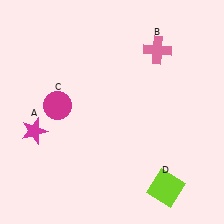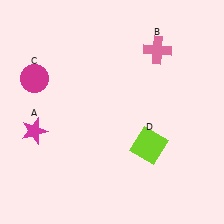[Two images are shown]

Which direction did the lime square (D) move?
The lime square (D) moved up.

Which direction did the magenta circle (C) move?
The magenta circle (C) moved up.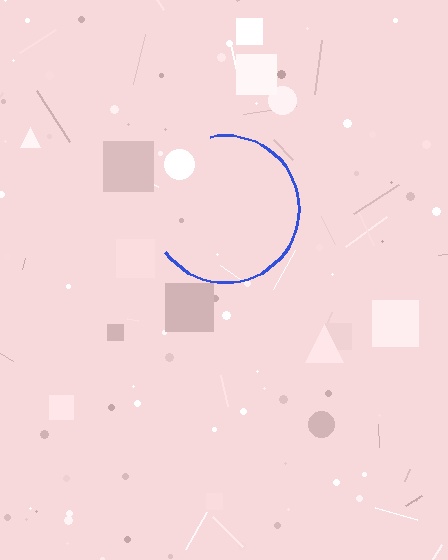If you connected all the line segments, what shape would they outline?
They would outline a circle.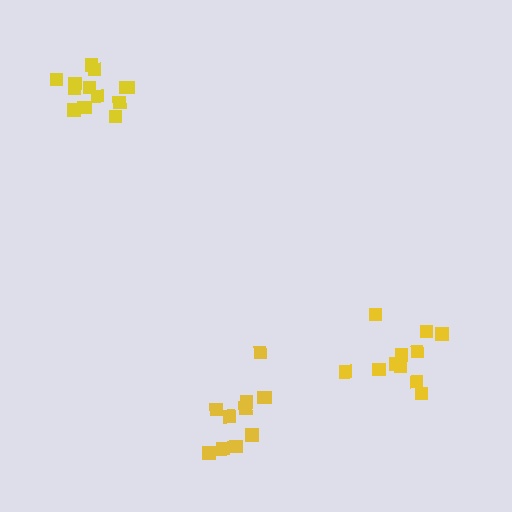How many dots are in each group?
Group 1: 13 dots, Group 2: 11 dots, Group 3: 11 dots (35 total).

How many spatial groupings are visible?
There are 3 spatial groupings.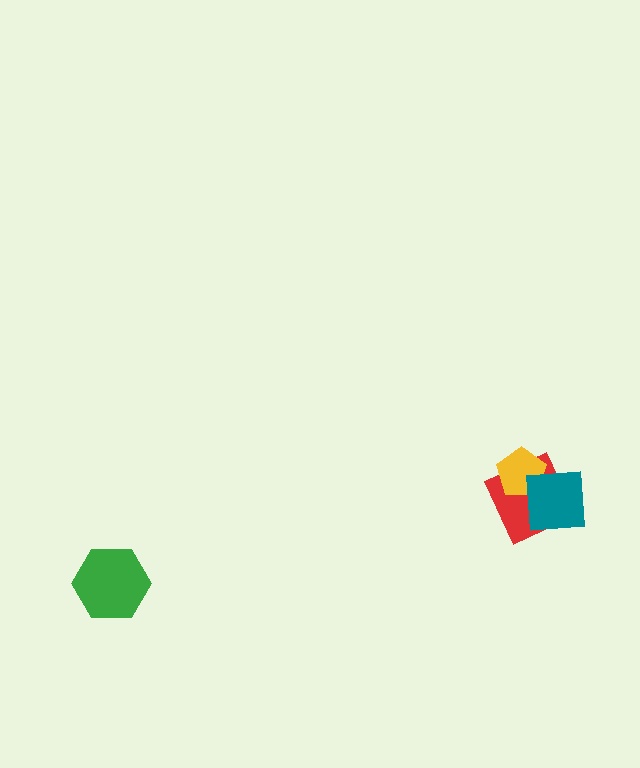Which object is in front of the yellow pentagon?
The teal square is in front of the yellow pentagon.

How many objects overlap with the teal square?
2 objects overlap with the teal square.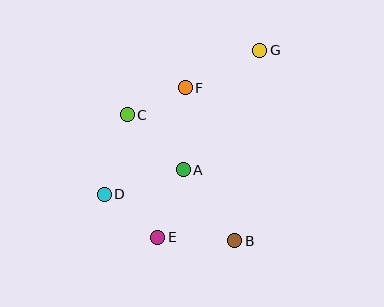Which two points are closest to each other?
Points C and F are closest to each other.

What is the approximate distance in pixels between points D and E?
The distance between D and E is approximately 69 pixels.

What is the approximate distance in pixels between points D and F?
The distance between D and F is approximately 134 pixels.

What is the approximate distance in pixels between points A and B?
The distance between A and B is approximately 88 pixels.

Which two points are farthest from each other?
Points E and G are farthest from each other.